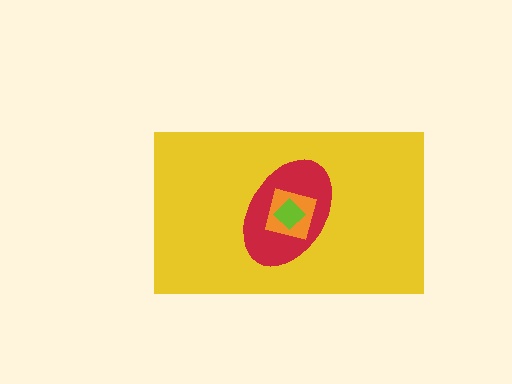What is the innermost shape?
The lime diamond.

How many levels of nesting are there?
4.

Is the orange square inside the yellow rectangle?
Yes.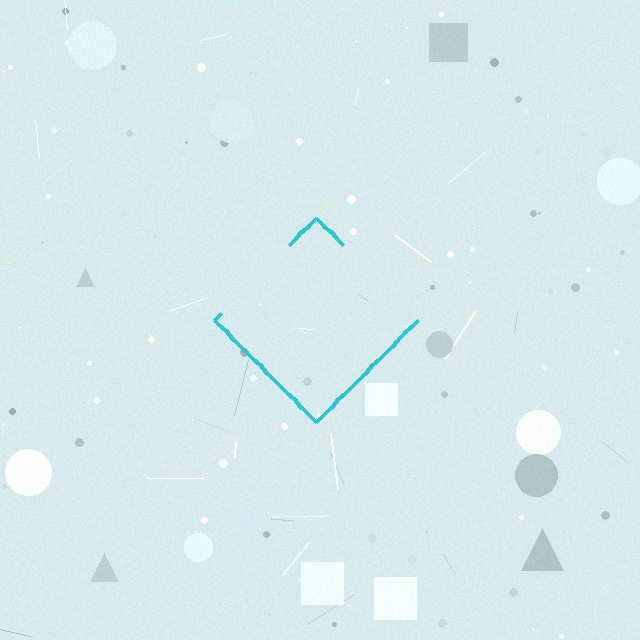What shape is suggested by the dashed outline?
The dashed outline suggests a diamond.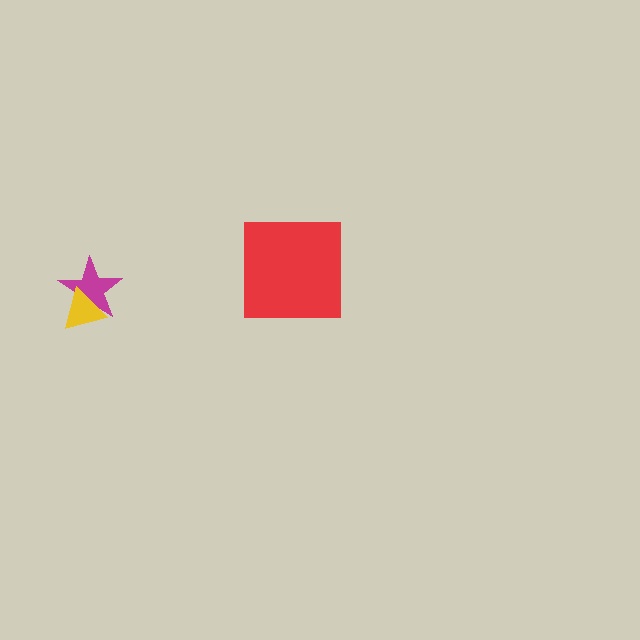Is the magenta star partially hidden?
Yes, it is partially covered by another shape.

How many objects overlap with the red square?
0 objects overlap with the red square.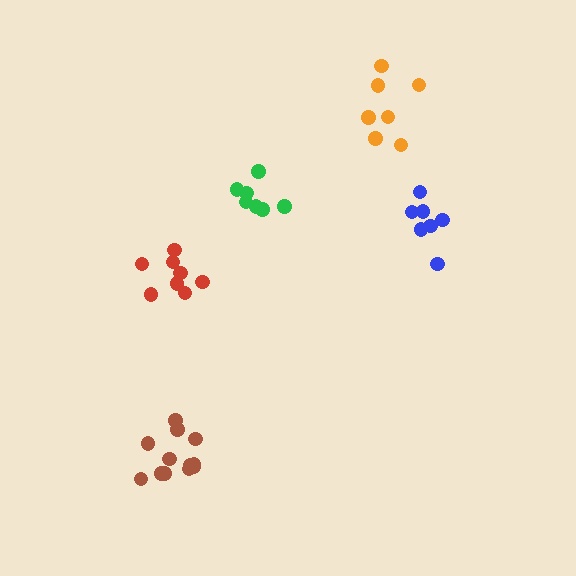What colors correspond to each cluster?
The clusters are colored: orange, brown, red, green, blue.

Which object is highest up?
The orange cluster is topmost.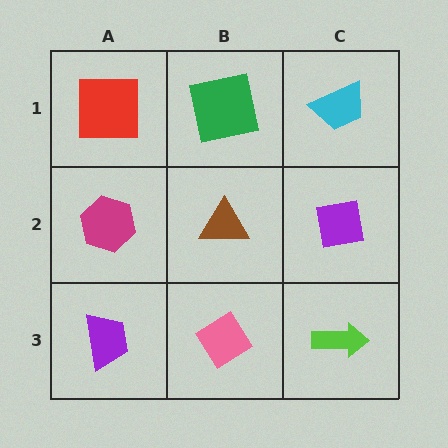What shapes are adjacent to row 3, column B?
A brown triangle (row 2, column B), a purple trapezoid (row 3, column A), a lime arrow (row 3, column C).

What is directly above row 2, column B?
A green square.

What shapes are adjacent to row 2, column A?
A red square (row 1, column A), a purple trapezoid (row 3, column A), a brown triangle (row 2, column B).